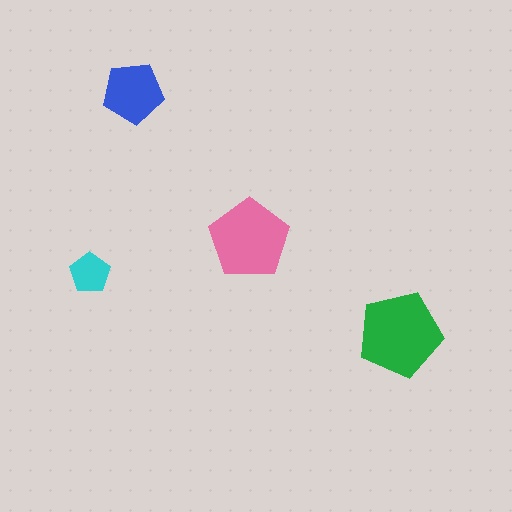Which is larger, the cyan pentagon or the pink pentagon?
The pink one.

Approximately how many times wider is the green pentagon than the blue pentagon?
About 1.5 times wider.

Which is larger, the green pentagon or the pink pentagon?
The green one.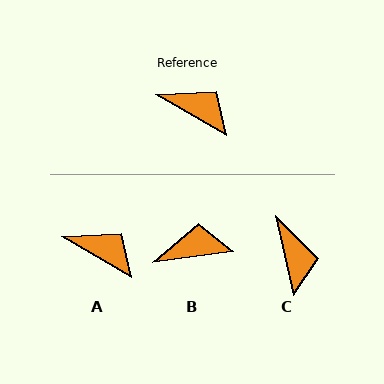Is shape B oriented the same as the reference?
No, it is off by about 38 degrees.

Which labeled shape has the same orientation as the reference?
A.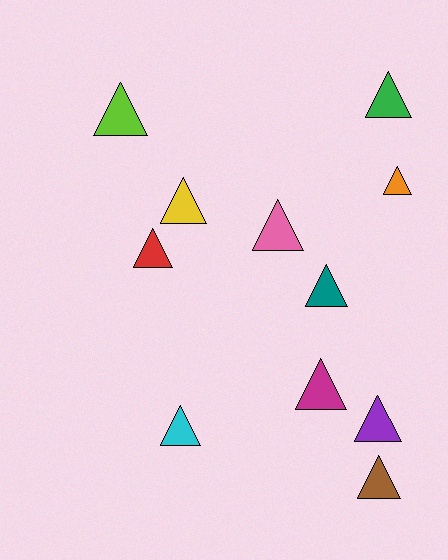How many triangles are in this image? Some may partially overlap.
There are 11 triangles.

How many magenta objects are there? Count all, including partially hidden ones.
There is 1 magenta object.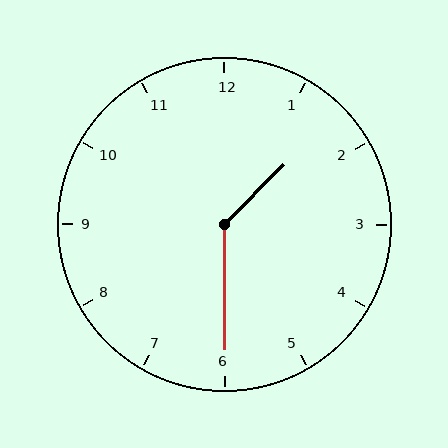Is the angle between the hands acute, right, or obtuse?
It is obtuse.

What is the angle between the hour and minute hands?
Approximately 135 degrees.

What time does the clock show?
1:30.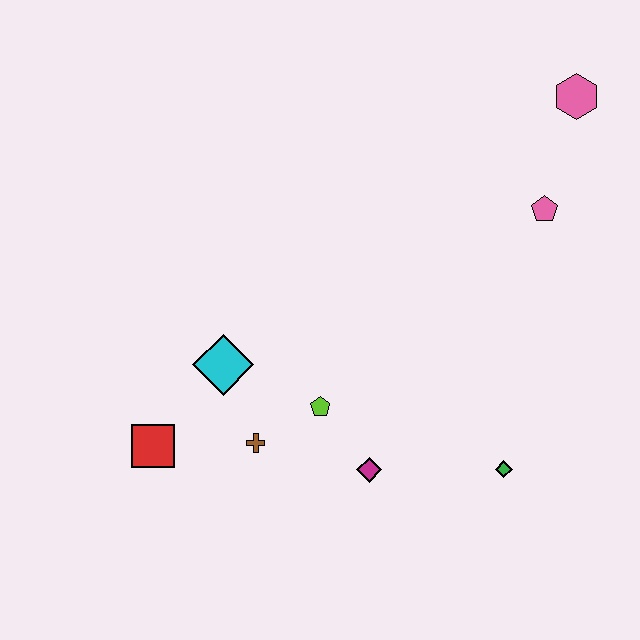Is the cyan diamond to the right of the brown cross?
No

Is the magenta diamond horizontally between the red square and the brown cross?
No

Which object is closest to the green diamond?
The magenta diamond is closest to the green diamond.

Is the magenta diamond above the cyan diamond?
No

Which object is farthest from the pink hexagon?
The red square is farthest from the pink hexagon.